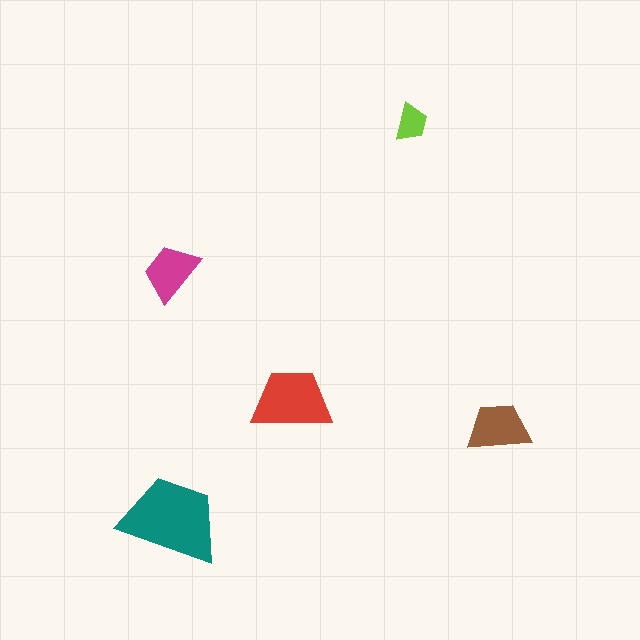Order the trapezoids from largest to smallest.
the teal one, the red one, the brown one, the magenta one, the lime one.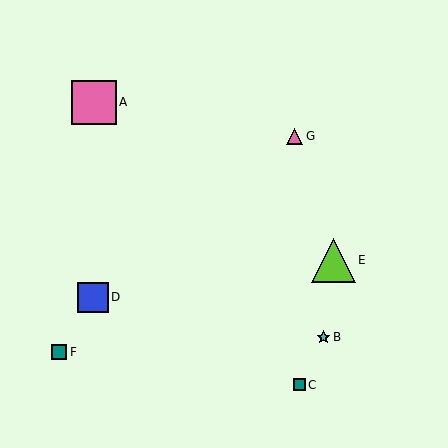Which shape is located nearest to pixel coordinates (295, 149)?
The pink triangle (labeled G) at (295, 136) is nearest to that location.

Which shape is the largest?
The lime triangle (labeled E) is the largest.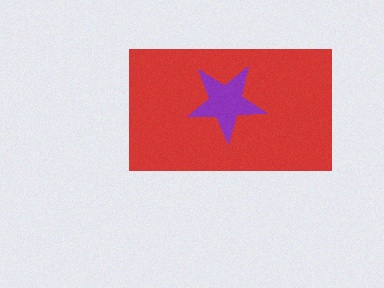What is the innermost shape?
The purple star.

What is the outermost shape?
The red rectangle.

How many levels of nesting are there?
2.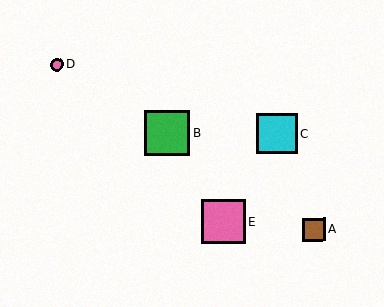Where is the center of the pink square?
The center of the pink square is at (223, 222).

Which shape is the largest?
The green square (labeled B) is the largest.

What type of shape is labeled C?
Shape C is a cyan square.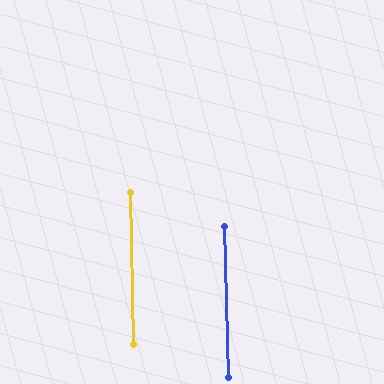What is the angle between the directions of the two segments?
Approximately 0 degrees.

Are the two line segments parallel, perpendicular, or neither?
Parallel — their directions differ by only 0.1°.